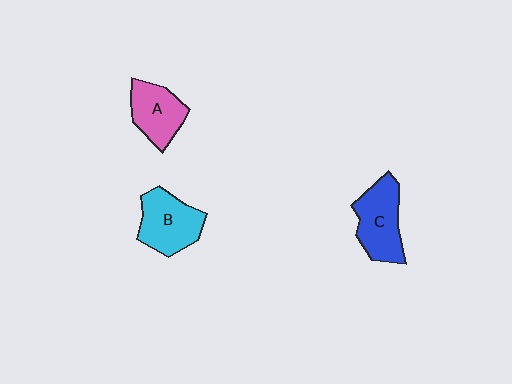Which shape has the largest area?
Shape C (blue).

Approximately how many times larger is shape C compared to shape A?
Approximately 1.2 times.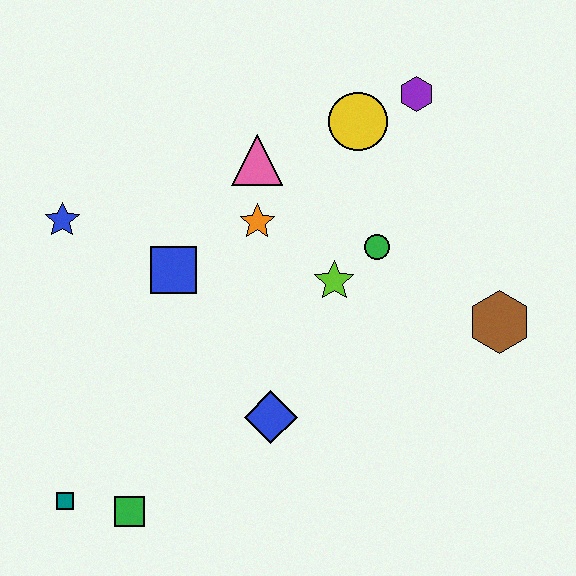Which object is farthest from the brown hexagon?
The teal square is farthest from the brown hexagon.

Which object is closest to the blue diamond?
The lime star is closest to the blue diamond.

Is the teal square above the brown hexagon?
No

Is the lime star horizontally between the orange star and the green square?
No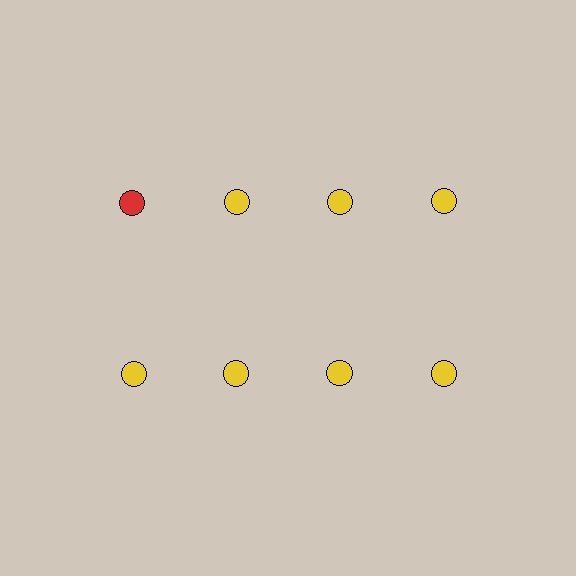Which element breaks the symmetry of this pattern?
The red circle in the top row, leftmost column breaks the symmetry. All other shapes are yellow circles.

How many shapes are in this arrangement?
There are 8 shapes arranged in a grid pattern.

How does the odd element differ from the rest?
It has a different color: red instead of yellow.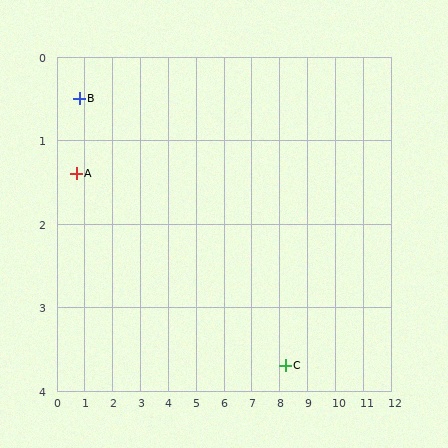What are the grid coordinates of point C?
Point C is at approximately (8.2, 3.7).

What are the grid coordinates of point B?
Point B is at approximately (0.8, 0.5).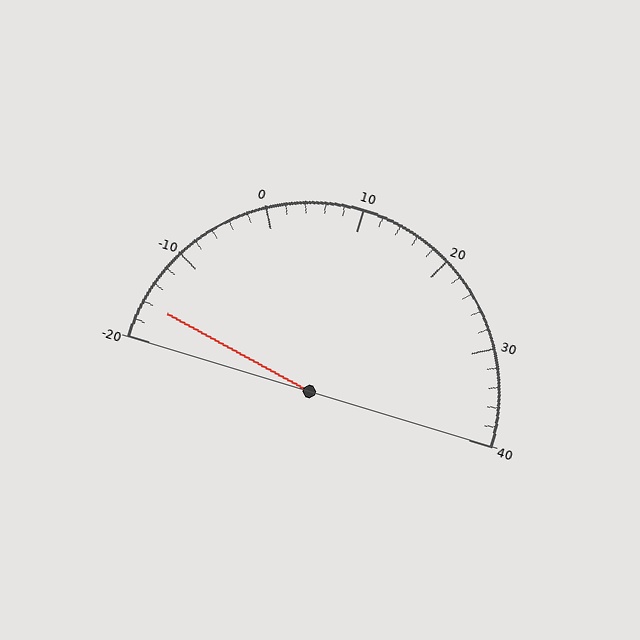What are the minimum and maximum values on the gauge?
The gauge ranges from -20 to 40.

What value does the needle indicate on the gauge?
The needle indicates approximately -16.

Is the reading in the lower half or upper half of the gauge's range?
The reading is in the lower half of the range (-20 to 40).